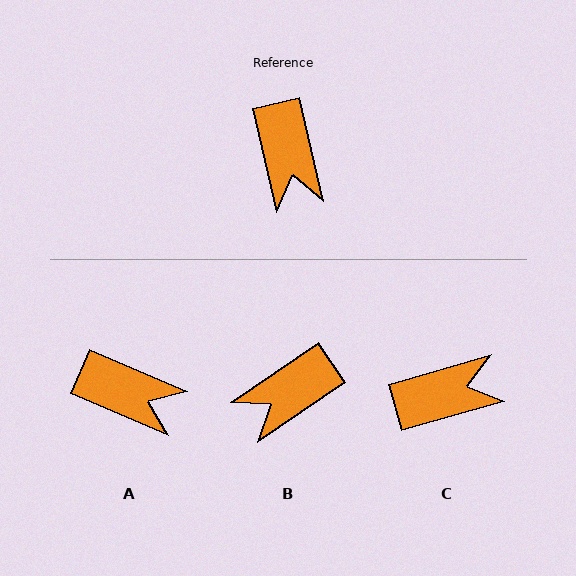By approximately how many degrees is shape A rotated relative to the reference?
Approximately 53 degrees counter-clockwise.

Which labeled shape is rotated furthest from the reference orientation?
C, about 93 degrees away.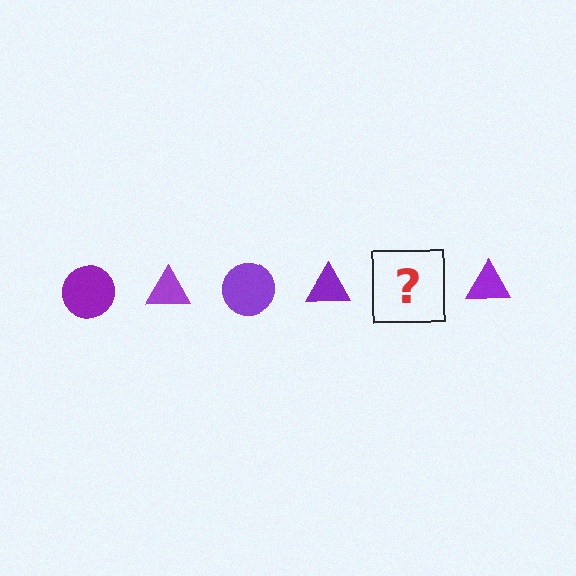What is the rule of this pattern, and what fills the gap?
The rule is that the pattern cycles through circle, triangle shapes in purple. The gap should be filled with a purple circle.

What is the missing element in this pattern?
The missing element is a purple circle.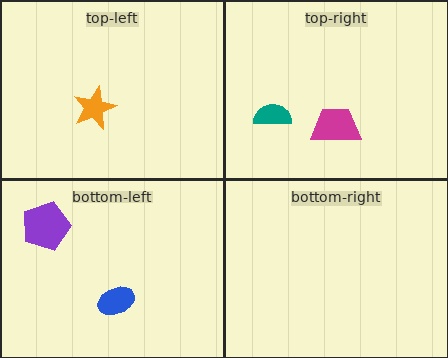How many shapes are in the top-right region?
2.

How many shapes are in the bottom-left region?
2.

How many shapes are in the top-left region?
1.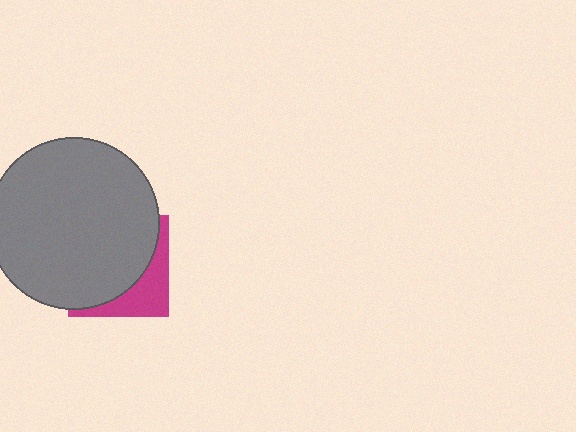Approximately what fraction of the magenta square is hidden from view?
Roughly 69% of the magenta square is hidden behind the gray circle.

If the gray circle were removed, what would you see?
You would see the complete magenta square.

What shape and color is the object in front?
The object in front is a gray circle.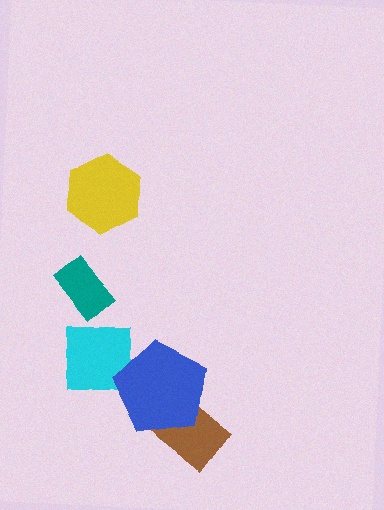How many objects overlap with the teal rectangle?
0 objects overlap with the teal rectangle.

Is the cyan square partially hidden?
Yes, it is partially covered by another shape.